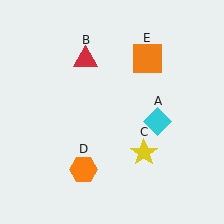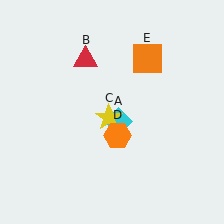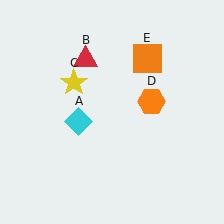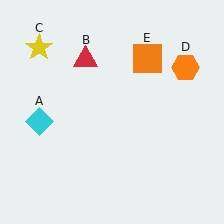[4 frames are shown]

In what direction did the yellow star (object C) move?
The yellow star (object C) moved up and to the left.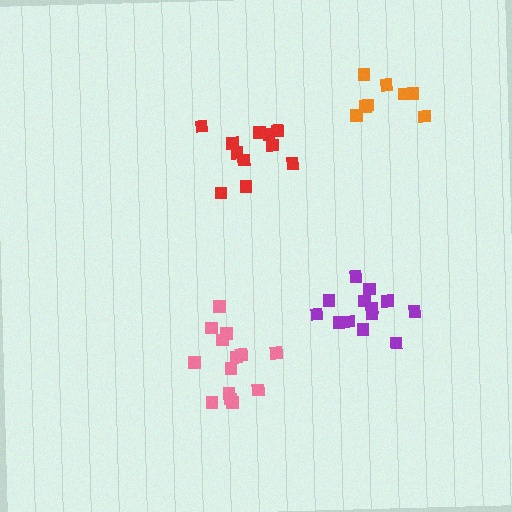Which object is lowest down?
The pink cluster is bottommost.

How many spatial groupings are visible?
There are 4 spatial groupings.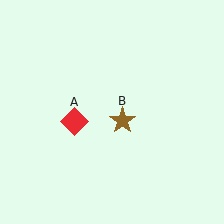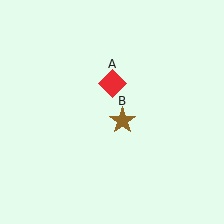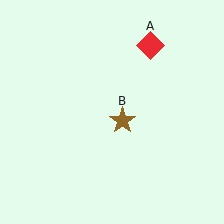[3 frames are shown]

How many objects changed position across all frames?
1 object changed position: red diamond (object A).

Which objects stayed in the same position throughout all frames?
Brown star (object B) remained stationary.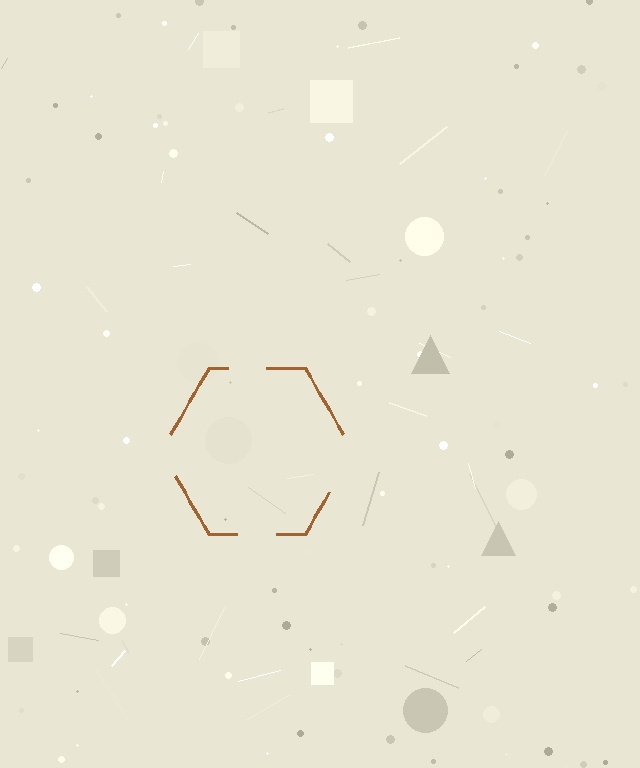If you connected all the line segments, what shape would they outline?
They would outline a hexagon.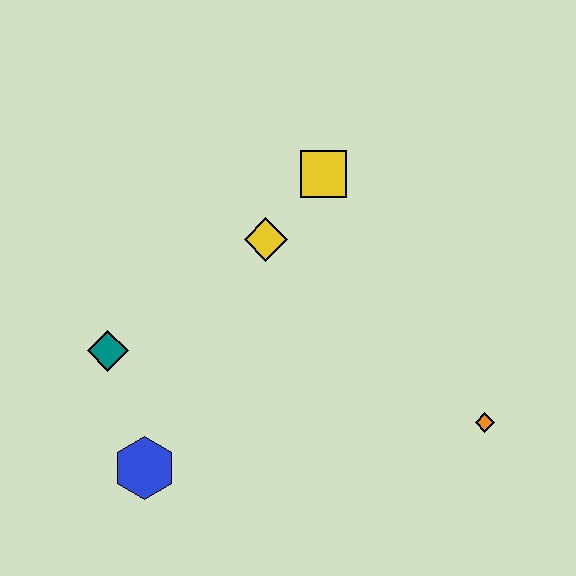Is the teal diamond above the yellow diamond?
No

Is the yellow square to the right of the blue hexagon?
Yes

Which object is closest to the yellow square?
The yellow diamond is closest to the yellow square.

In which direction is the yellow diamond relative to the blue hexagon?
The yellow diamond is above the blue hexagon.